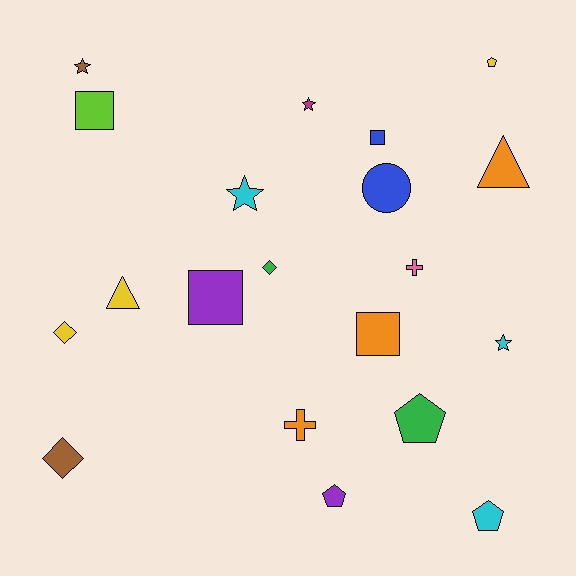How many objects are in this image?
There are 20 objects.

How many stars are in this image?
There are 4 stars.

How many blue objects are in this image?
There are 2 blue objects.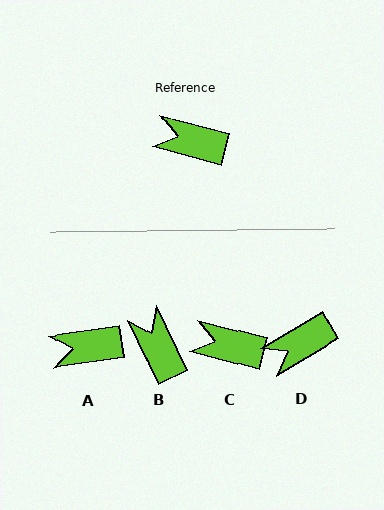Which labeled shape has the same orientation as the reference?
C.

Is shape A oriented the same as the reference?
No, it is off by about 23 degrees.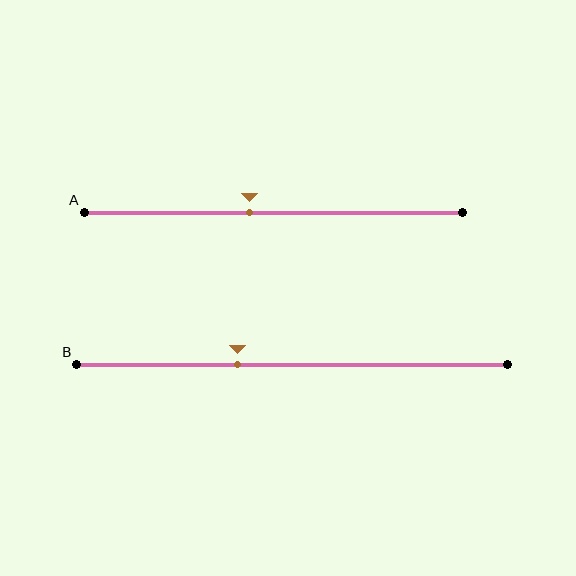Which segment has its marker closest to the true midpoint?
Segment A has its marker closest to the true midpoint.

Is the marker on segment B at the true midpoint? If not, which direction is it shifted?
No, the marker on segment B is shifted to the left by about 13% of the segment length.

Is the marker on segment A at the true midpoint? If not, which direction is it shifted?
No, the marker on segment A is shifted to the left by about 6% of the segment length.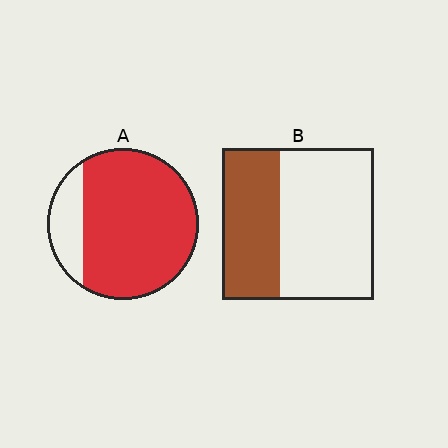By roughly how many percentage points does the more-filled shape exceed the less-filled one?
By roughly 45 percentage points (A over B).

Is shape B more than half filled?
No.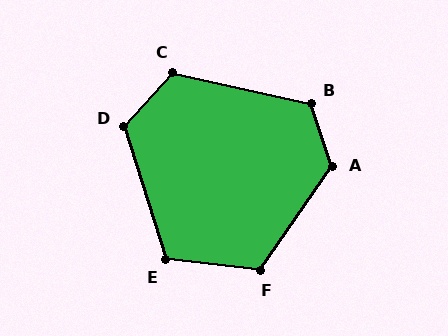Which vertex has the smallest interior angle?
E, at approximately 114 degrees.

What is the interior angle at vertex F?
Approximately 118 degrees (obtuse).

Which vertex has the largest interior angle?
A, at approximately 127 degrees.